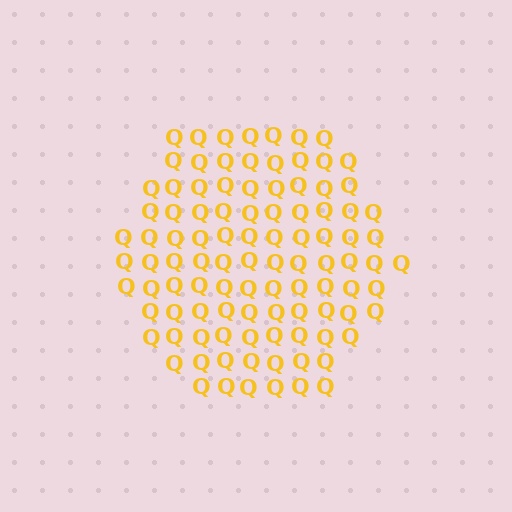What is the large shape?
The large shape is a hexagon.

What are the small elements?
The small elements are letter Q's.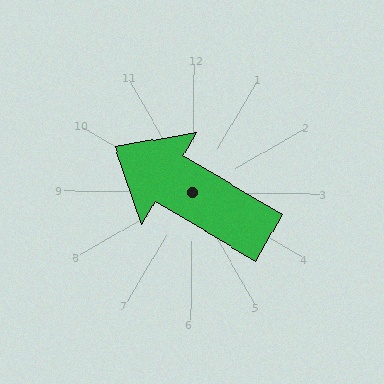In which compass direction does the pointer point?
Northwest.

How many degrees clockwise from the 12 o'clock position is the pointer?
Approximately 300 degrees.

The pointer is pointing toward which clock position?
Roughly 10 o'clock.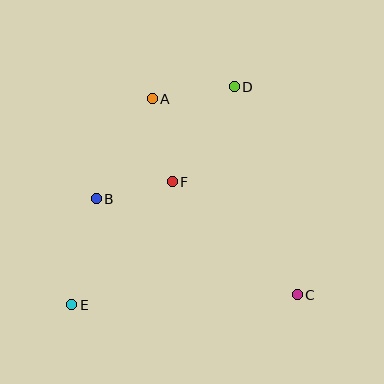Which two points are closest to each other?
Points B and F are closest to each other.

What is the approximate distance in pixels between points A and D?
The distance between A and D is approximately 83 pixels.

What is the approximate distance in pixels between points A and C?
The distance between A and C is approximately 244 pixels.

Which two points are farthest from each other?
Points D and E are farthest from each other.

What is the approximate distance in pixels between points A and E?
The distance between A and E is approximately 221 pixels.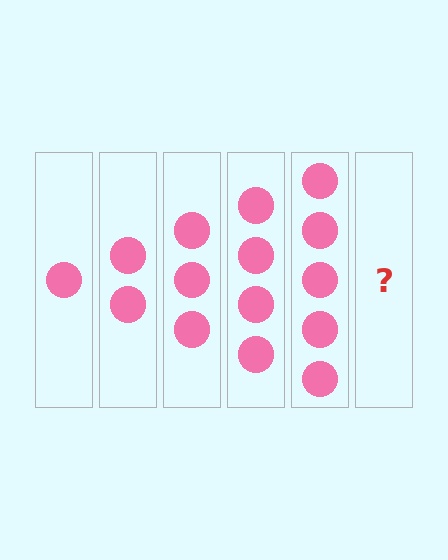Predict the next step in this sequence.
The next step is 6 circles.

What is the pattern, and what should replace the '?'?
The pattern is that each step adds one more circle. The '?' should be 6 circles.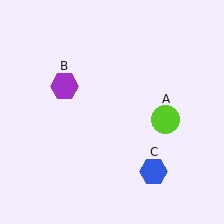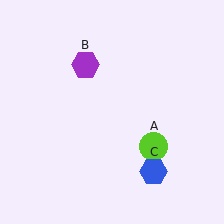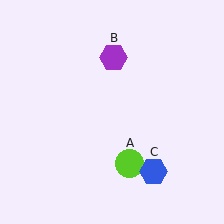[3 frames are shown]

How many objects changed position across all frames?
2 objects changed position: lime circle (object A), purple hexagon (object B).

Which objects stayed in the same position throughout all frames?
Blue hexagon (object C) remained stationary.